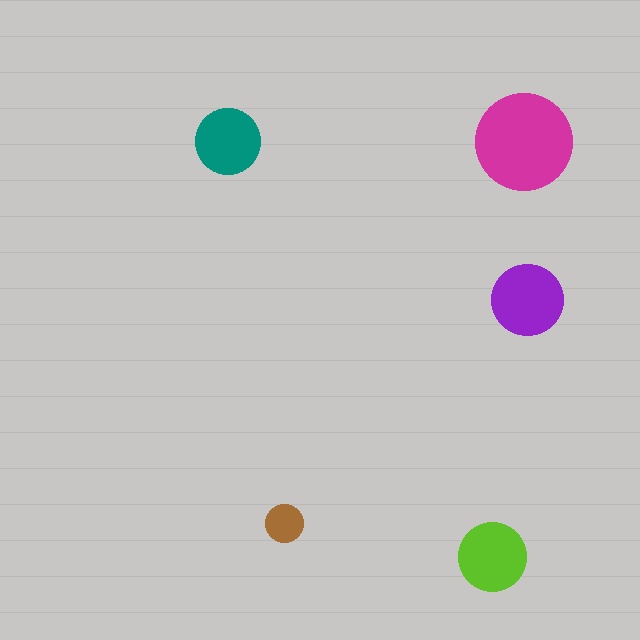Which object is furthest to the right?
The purple circle is rightmost.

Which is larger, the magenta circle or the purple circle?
The magenta one.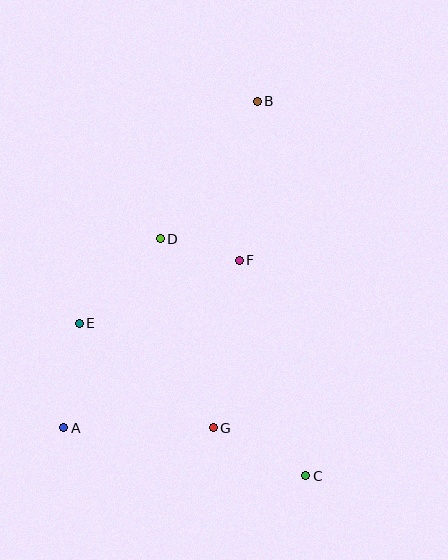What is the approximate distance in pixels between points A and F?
The distance between A and F is approximately 242 pixels.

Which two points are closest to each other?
Points D and F are closest to each other.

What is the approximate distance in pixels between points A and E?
The distance between A and E is approximately 106 pixels.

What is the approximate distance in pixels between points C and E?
The distance between C and E is approximately 273 pixels.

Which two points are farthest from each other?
Points A and B are farthest from each other.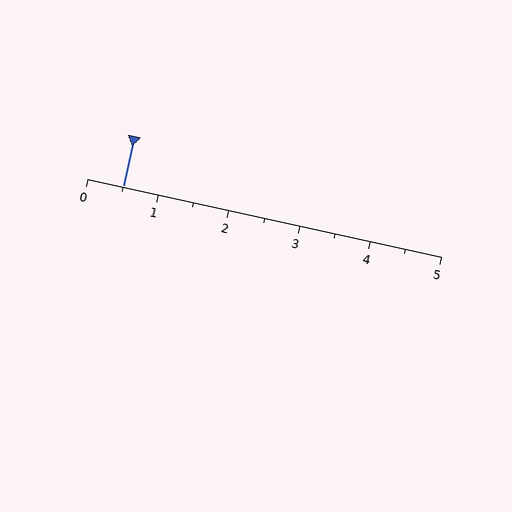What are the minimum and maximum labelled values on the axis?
The axis runs from 0 to 5.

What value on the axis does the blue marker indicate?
The marker indicates approximately 0.5.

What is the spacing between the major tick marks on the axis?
The major ticks are spaced 1 apart.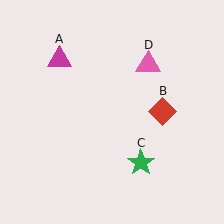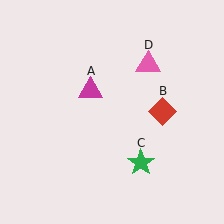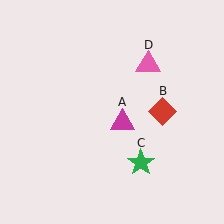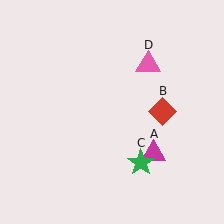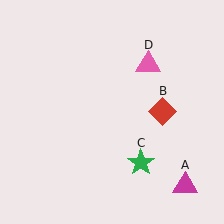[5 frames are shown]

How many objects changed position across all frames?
1 object changed position: magenta triangle (object A).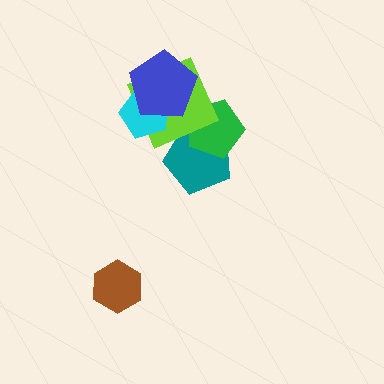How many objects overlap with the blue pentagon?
2 objects overlap with the blue pentagon.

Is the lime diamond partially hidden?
Yes, it is partially covered by another shape.